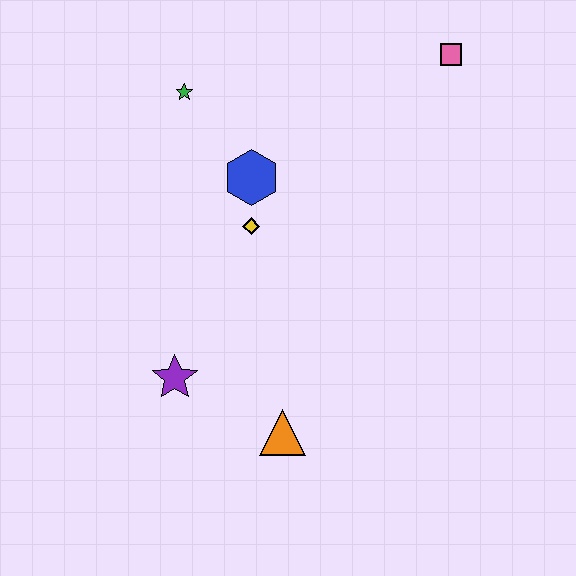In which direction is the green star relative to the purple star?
The green star is above the purple star.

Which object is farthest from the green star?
The orange triangle is farthest from the green star.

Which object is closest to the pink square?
The blue hexagon is closest to the pink square.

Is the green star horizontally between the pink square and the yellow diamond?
No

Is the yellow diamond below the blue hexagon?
Yes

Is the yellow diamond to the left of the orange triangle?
Yes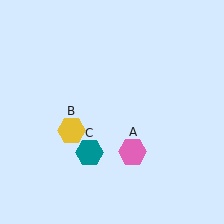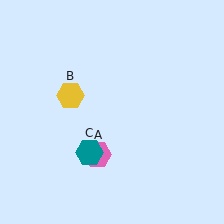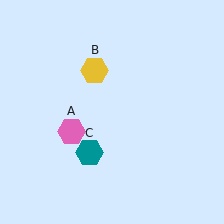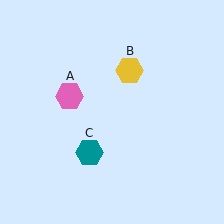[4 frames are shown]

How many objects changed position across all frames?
2 objects changed position: pink hexagon (object A), yellow hexagon (object B).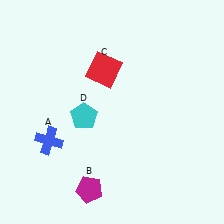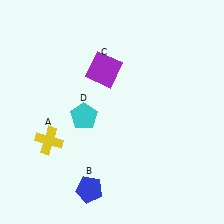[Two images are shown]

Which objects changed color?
A changed from blue to yellow. B changed from magenta to blue. C changed from red to purple.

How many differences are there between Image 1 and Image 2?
There are 3 differences between the two images.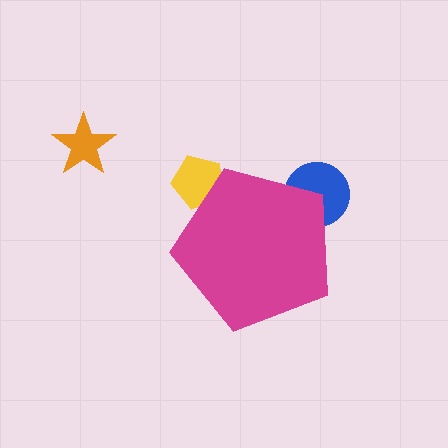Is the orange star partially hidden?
No, the orange star is fully visible.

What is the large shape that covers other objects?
A magenta pentagon.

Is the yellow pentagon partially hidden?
Yes, the yellow pentagon is partially hidden behind the magenta pentagon.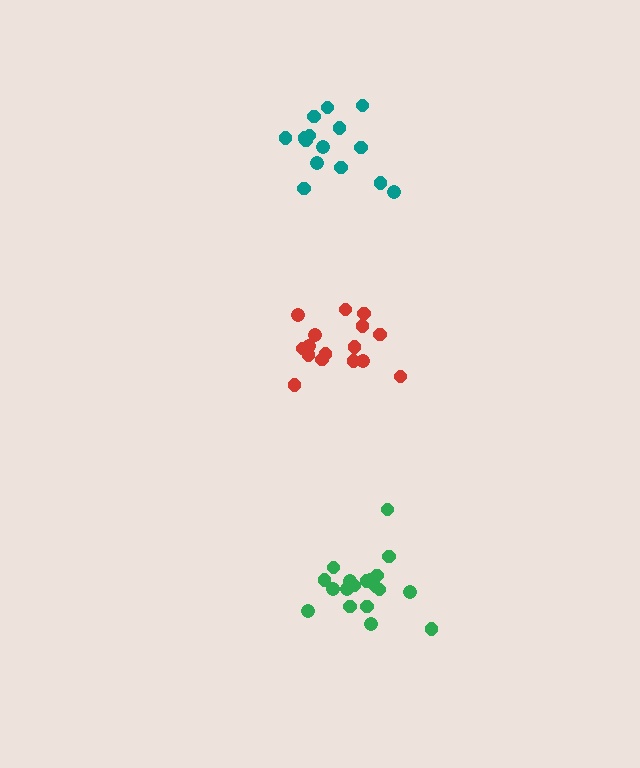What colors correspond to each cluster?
The clusters are colored: red, green, teal.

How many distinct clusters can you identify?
There are 3 distinct clusters.